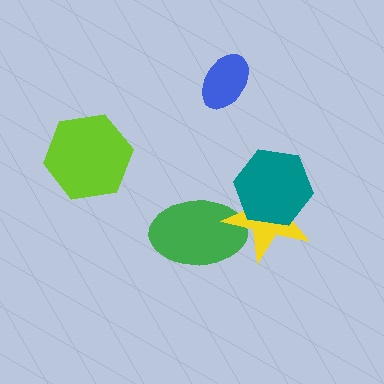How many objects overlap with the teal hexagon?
1 object overlaps with the teal hexagon.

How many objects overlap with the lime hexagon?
0 objects overlap with the lime hexagon.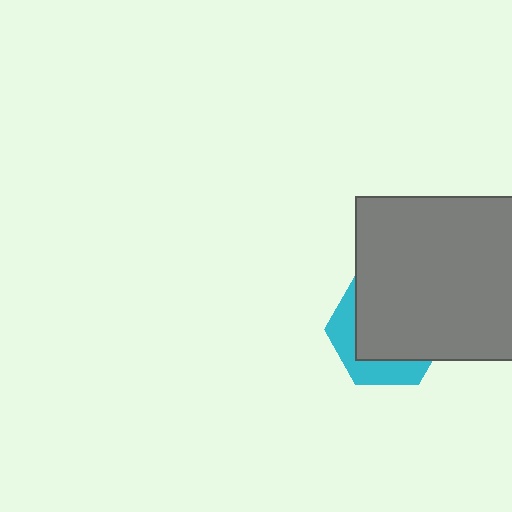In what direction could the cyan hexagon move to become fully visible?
The cyan hexagon could move toward the lower-left. That would shift it out from behind the gray square entirely.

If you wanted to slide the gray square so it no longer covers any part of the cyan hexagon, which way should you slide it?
Slide it toward the upper-right — that is the most direct way to separate the two shapes.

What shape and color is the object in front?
The object in front is a gray square.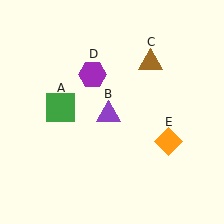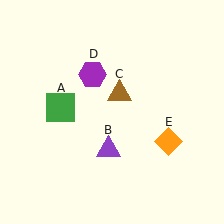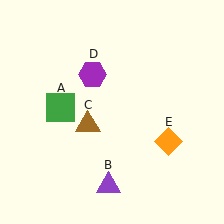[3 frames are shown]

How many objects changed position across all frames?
2 objects changed position: purple triangle (object B), brown triangle (object C).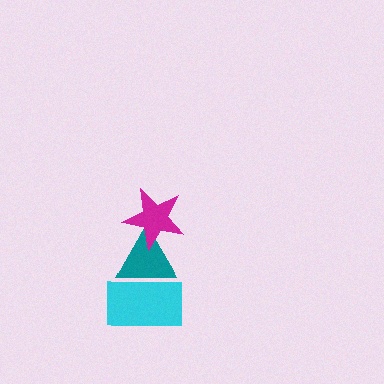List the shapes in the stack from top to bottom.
From top to bottom: the magenta star, the teal triangle, the cyan rectangle.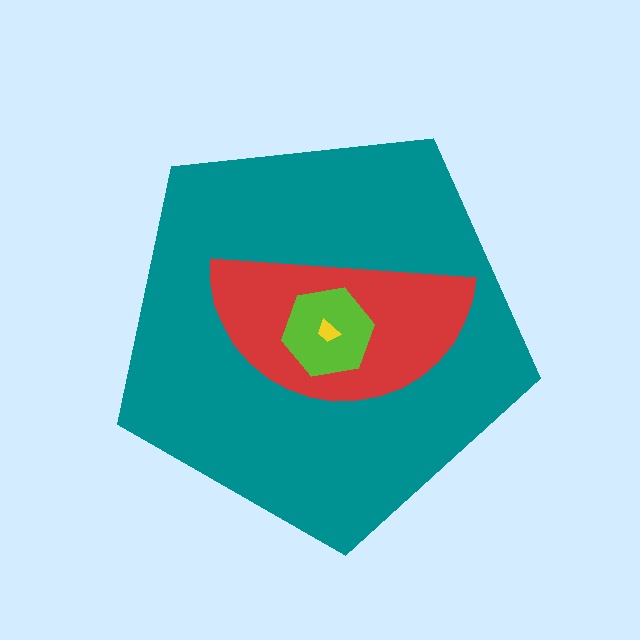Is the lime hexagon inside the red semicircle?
Yes.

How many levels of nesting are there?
4.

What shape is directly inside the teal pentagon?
The red semicircle.